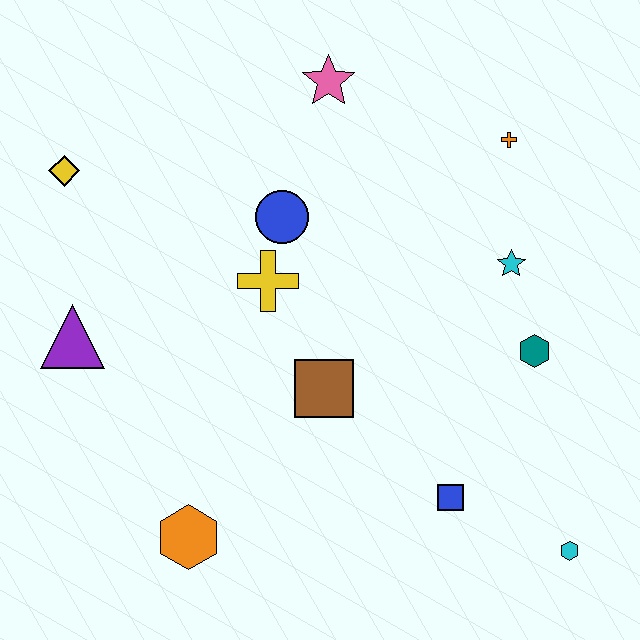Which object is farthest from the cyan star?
The yellow diamond is farthest from the cyan star.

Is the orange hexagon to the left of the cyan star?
Yes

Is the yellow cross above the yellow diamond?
No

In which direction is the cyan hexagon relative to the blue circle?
The cyan hexagon is below the blue circle.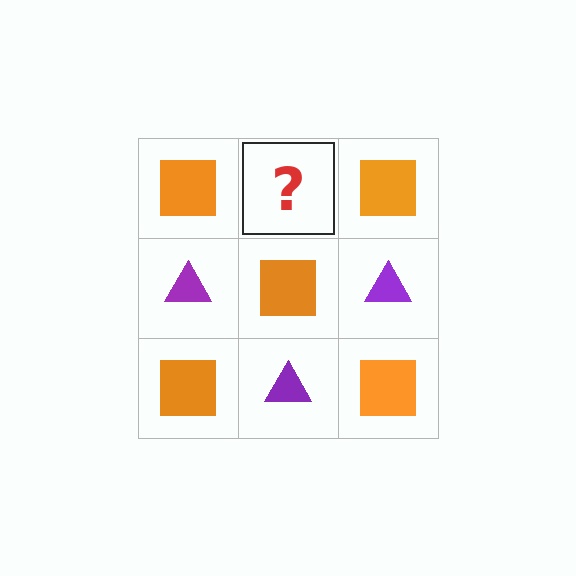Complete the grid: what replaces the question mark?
The question mark should be replaced with a purple triangle.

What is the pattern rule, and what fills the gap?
The rule is that it alternates orange square and purple triangle in a checkerboard pattern. The gap should be filled with a purple triangle.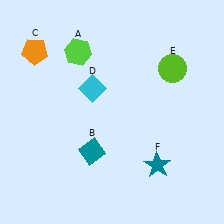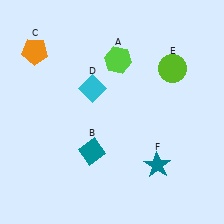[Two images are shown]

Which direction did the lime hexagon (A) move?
The lime hexagon (A) moved right.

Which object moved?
The lime hexagon (A) moved right.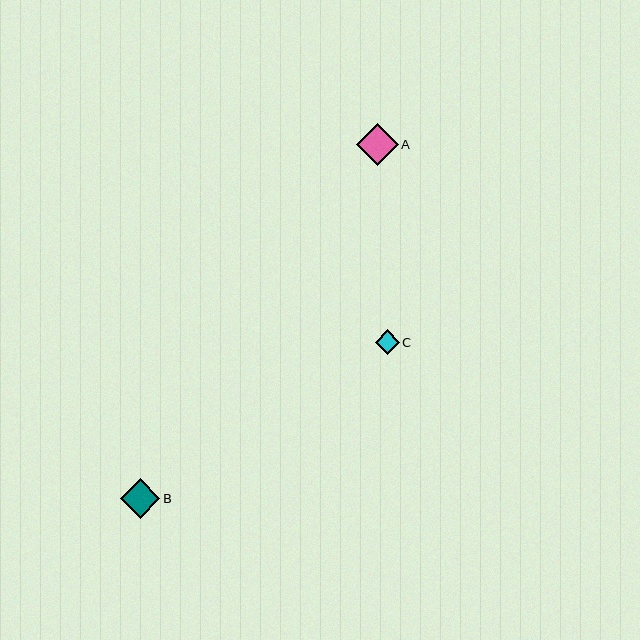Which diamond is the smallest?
Diamond C is the smallest with a size of approximately 24 pixels.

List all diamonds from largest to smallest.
From largest to smallest: A, B, C.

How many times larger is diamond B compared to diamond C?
Diamond B is approximately 1.6 times the size of diamond C.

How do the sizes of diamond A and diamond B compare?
Diamond A and diamond B are approximately the same size.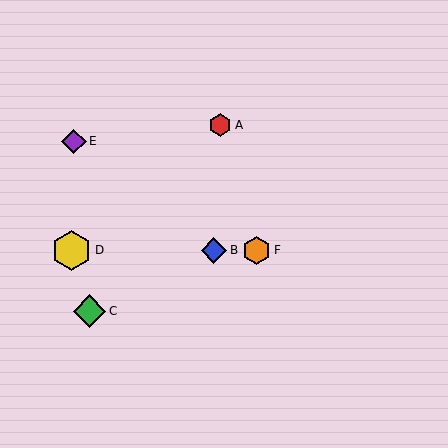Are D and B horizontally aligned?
Yes, both are at y≈250.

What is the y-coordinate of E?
Object E is at y≈141.